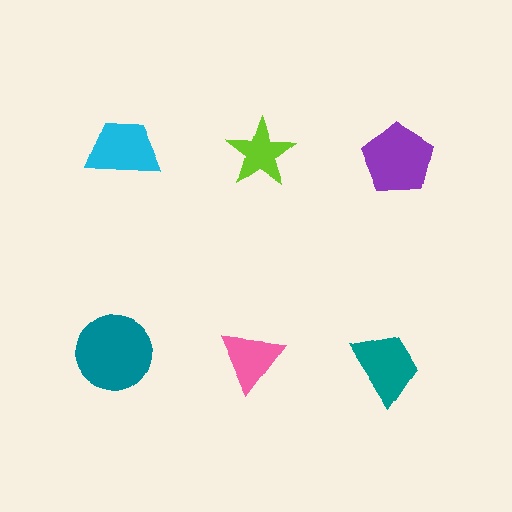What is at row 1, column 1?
A cyan trapezoid.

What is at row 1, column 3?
A purple pentagon.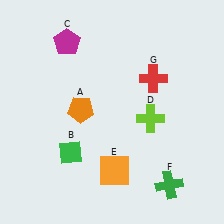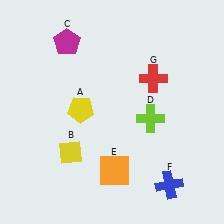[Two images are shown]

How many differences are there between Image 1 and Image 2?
There are 3 differences between the two images.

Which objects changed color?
A changed from orange to yellow. B changed from green to yellow. F changed from green to blue.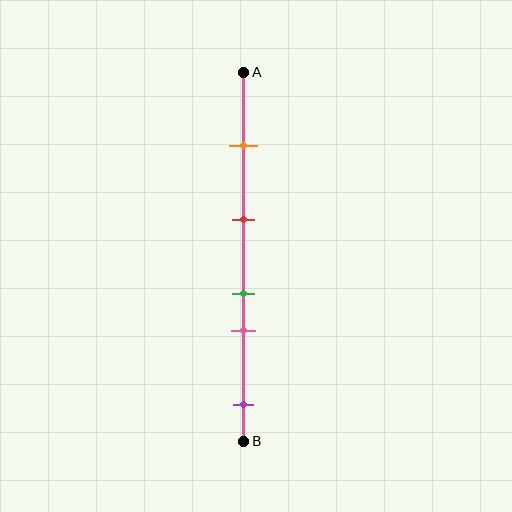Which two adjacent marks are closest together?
The green and pink marks are the closest adjacent pair.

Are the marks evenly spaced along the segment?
No, the marks are not evenly spaced.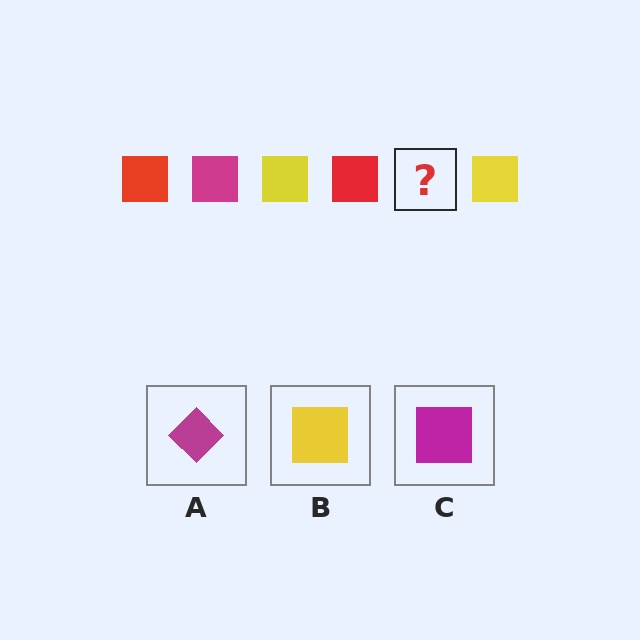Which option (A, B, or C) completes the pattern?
C.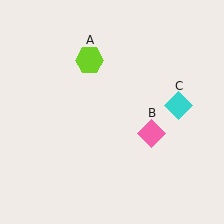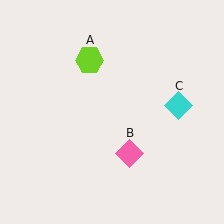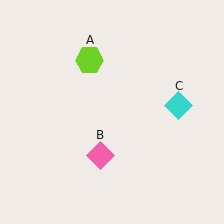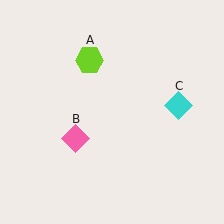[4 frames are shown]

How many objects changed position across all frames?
1 object changed position: pink diamond (object B).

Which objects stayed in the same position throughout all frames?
Lime hexagon (object A) and cyan diamond (object C) remained stationary.